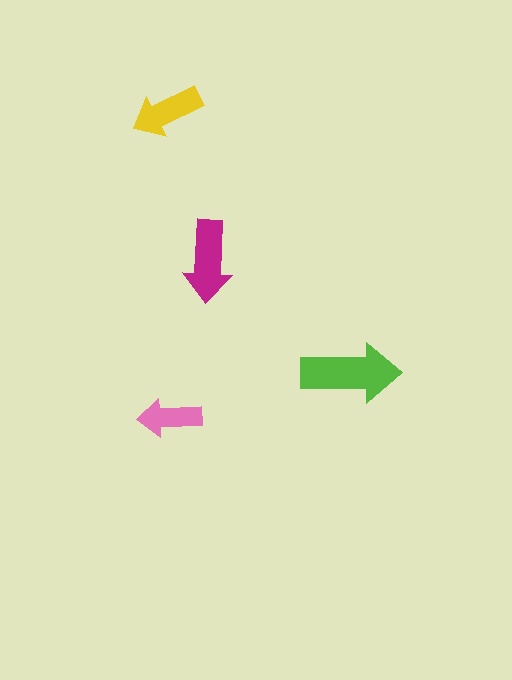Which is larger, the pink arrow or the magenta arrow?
The magenta one.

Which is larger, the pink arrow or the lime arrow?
The lime one.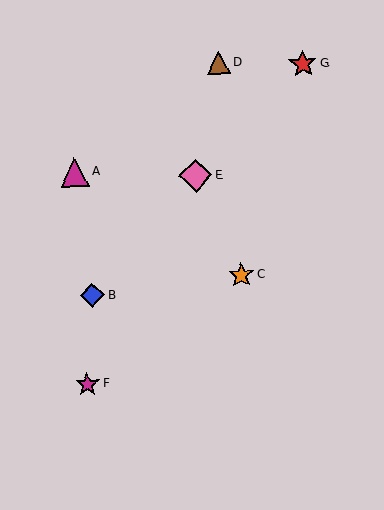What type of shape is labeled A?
Shape A is a magenta triangle.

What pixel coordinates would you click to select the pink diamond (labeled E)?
Click at (196, 176) to select the pink diamond E.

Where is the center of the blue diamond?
The center of the blue diamond is at (93, 295).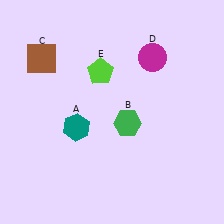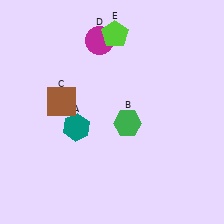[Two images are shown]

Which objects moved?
The objects that moved are: the brown square (C), the magenta circle (D), the lime pentagon (E).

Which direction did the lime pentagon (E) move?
The lime pentagon (E) moved up.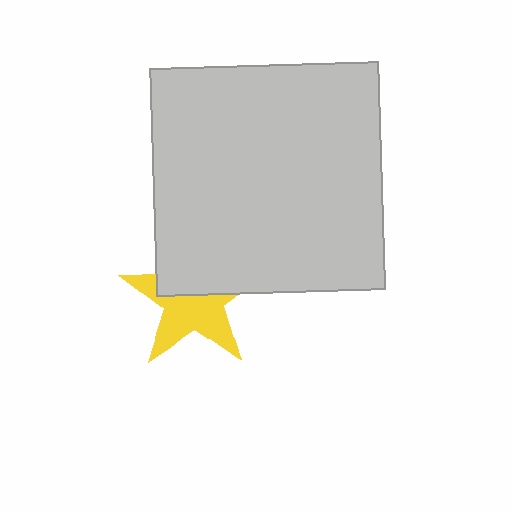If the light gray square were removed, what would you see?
You would see the complete yellow star.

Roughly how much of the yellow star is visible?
About half of it is visible (roughly 56%).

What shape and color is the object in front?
The object in front is a light gray square.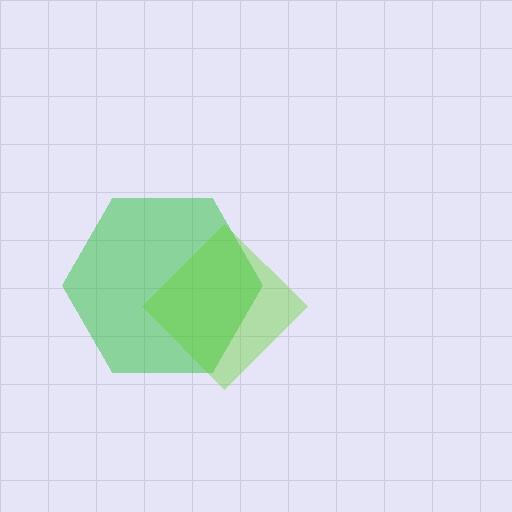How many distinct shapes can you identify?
There are 2 distinct shapes: a green hexagon, a lime diamond.